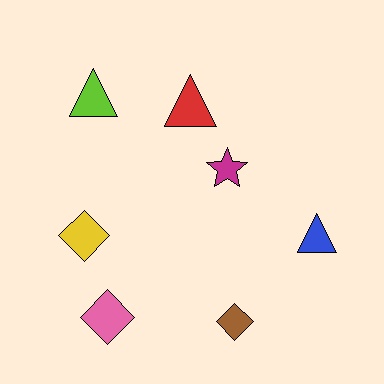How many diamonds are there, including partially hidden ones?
There are 3 diamonds.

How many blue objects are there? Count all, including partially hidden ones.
There is 1 blue object.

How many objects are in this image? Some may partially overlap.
There are 7 objects.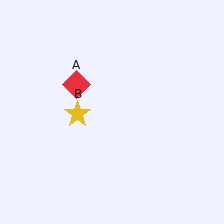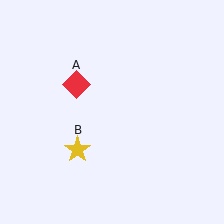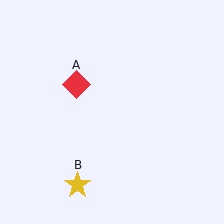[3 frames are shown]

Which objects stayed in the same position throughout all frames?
Red diamond (object A) remained stationary.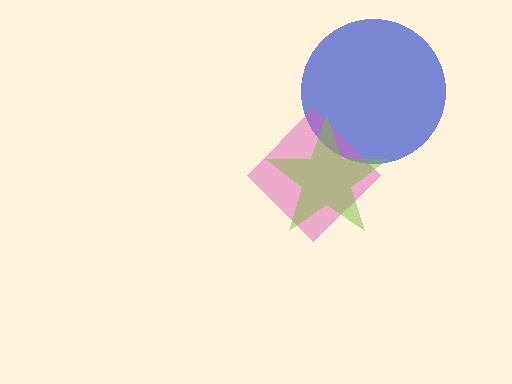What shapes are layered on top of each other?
The layered shapes are: a blue circle, a pink diamond, a lime star.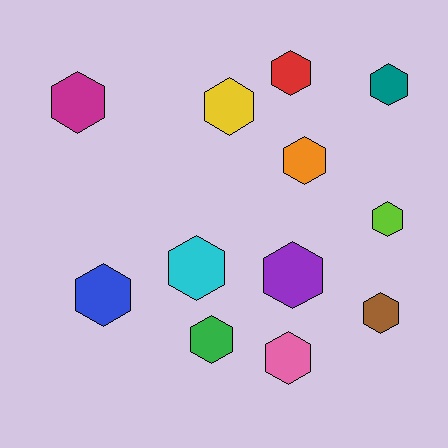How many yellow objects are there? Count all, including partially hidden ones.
There is 1 yellow object.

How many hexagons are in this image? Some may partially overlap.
There are 12 hexagons.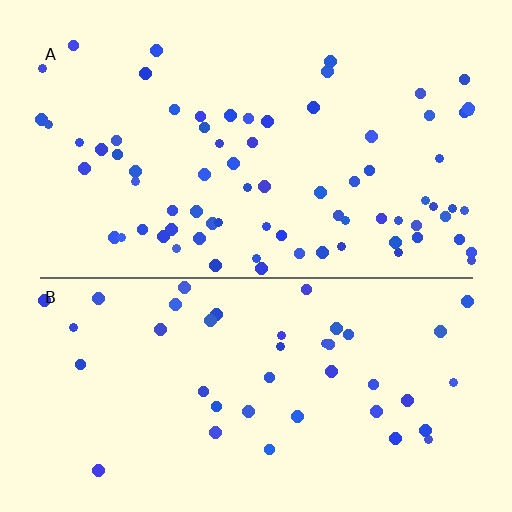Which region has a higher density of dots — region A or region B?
A (the top).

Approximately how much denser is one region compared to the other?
Approximately 1.8× — region A over region B.